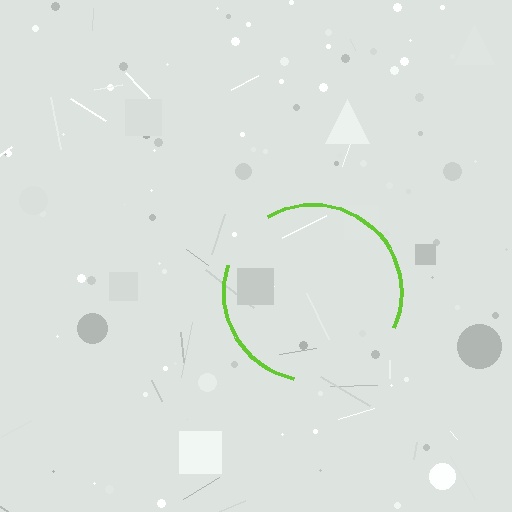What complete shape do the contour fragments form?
The contour fragments form a circle.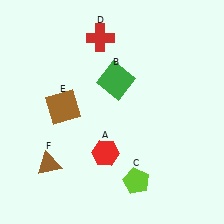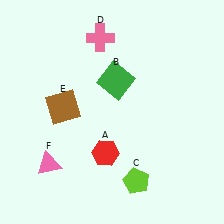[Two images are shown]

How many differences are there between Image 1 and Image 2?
There are 2 differences between the two images.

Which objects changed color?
D changed from red to pink. F changed from brown to pink.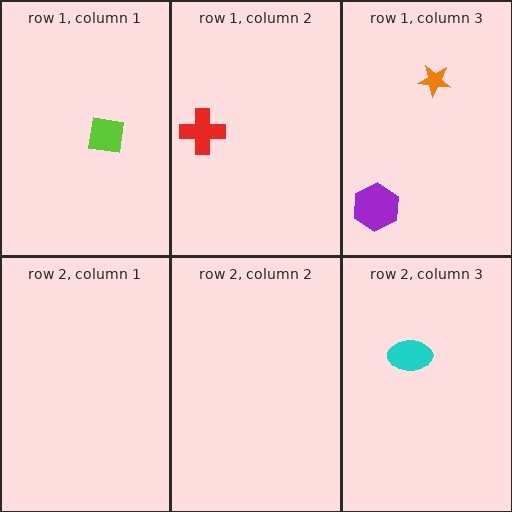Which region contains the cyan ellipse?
The row 2, column 3 region.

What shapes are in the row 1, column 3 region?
The purple hexagon, the orange star.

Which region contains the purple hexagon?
The row 1, column 3 region.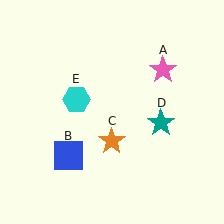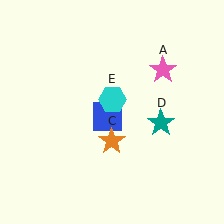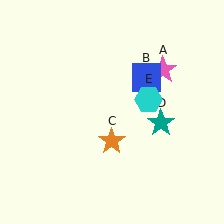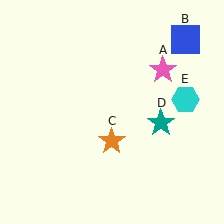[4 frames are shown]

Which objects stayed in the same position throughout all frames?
Pink star (object A) and orange star (object C) and teal star (object D) remained stationary.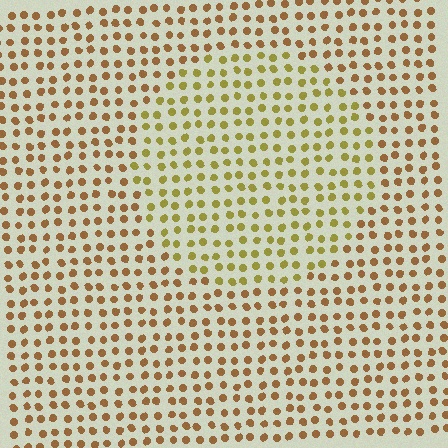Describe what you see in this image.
The image is filled with small brown elements in a uniform arrangement. A circle-shaped region is visible where the elements are tinted to a slightly different hue, forming a subtle color boundary.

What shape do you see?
I see a circle.